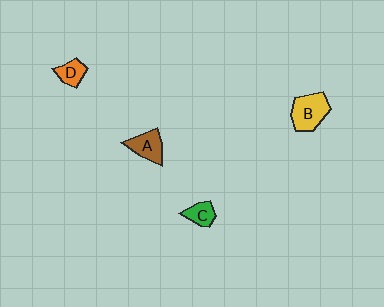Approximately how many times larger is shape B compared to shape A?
Approximately 1.4 times.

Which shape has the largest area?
Shape B (yellow).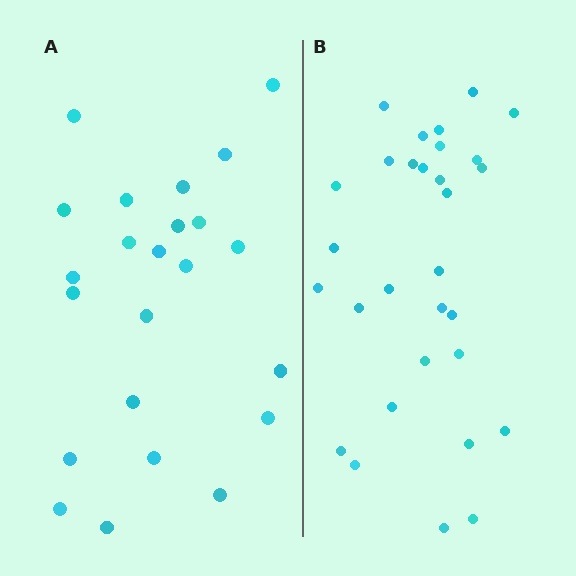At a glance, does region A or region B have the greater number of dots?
Region B (the right region) has more dots.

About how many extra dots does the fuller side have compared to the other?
Region B has roughly 8 or so more dots than region A.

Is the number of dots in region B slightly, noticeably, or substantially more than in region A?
Region B has noticeably more, but not dramatically so. The ratio is roughly 1.3 to 1.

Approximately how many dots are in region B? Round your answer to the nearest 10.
About 30 dots.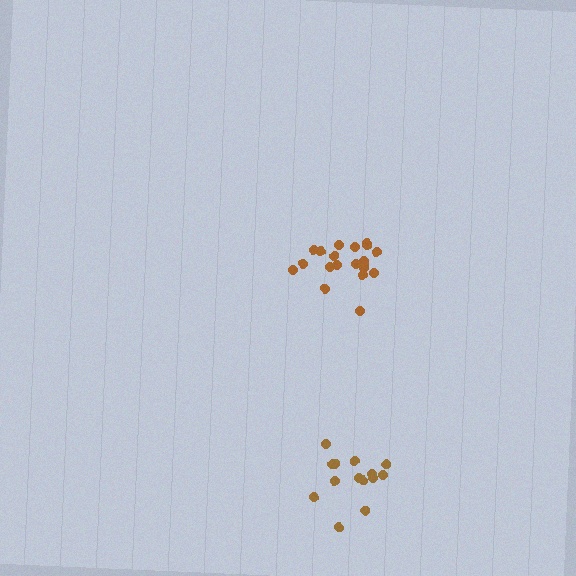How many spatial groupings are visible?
There are 2 spatial groupings.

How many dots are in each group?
Group 1: 20 dots, Group 2: 14 dots (34 total).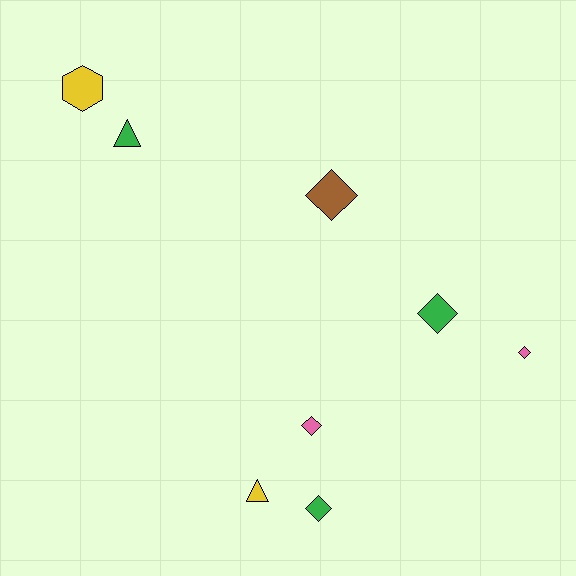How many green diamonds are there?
There are 2 green diamonds.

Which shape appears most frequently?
Diamond, with 5 objects.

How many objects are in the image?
There are 8 objects.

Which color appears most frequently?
Green, with 3 objects.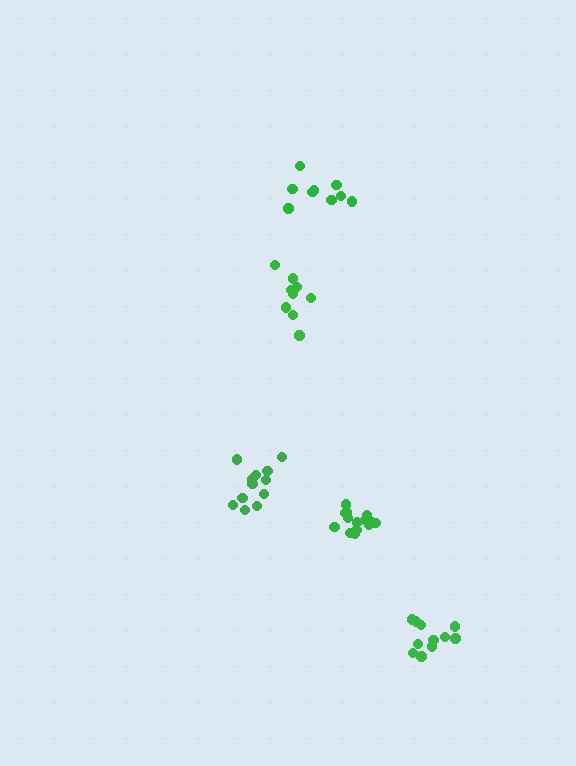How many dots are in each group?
Group 1: 9 dots, Group 2: 11 dots, Group 3: 13 dots, Group 4: 14 dots, Group 5: 9 dots (56 total).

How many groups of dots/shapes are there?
There are 5 groups.